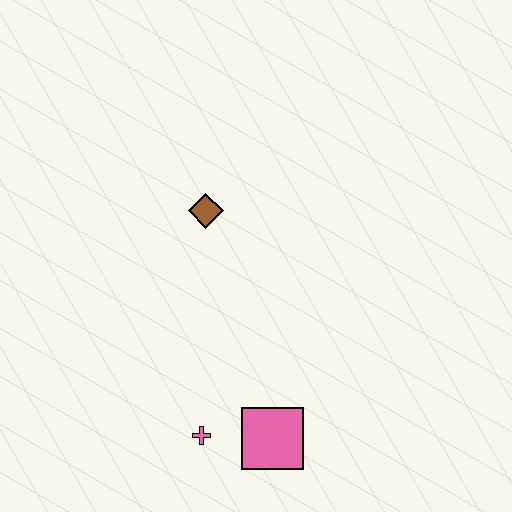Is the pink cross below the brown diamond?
Yes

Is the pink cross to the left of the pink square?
Yes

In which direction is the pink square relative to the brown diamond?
The pink square is below the brown diamond.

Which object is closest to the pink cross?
The pink square is closest to the pink cross.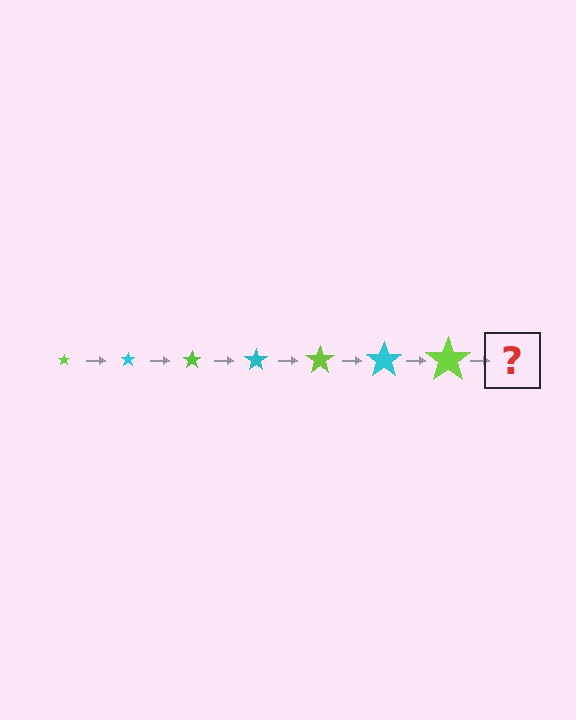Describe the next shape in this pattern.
It should be a cyan star, larger than the previous one.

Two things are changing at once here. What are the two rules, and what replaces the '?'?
The two rules are that the star grows larger each step and the color cycles through lime and cyan. The '?' should be a cyan star, larger than the previous one.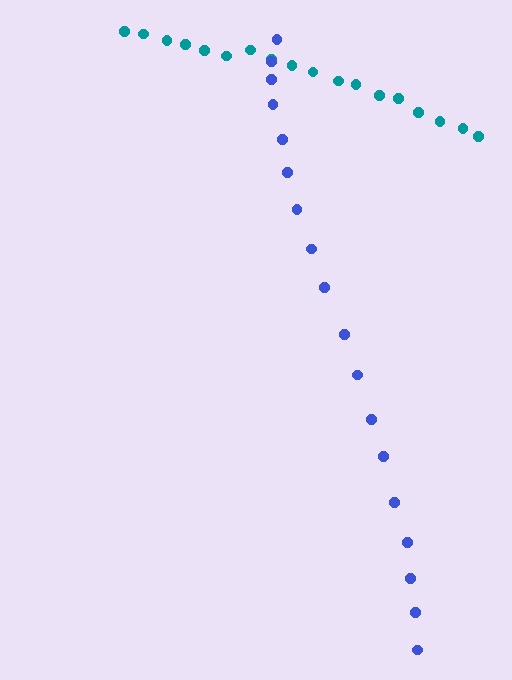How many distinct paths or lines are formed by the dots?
There are 2 distinct paths.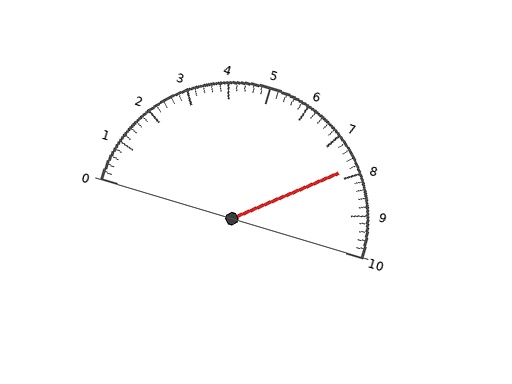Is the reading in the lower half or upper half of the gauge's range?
The reading is in the upper half of the range (0 to 10).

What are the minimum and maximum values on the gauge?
The gauge ranges from 0 to 10.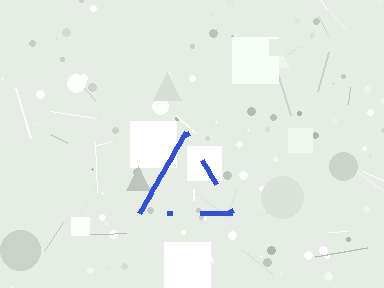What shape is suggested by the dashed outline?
The dashed outline suggests a triangle.